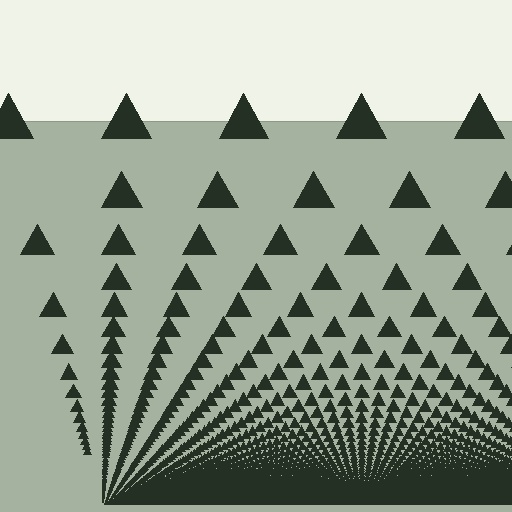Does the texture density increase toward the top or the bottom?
Density increases toward the bottom.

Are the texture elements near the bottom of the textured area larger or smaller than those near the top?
Smaller. The gradient is inverted — elements near the bottom are smaller and denser.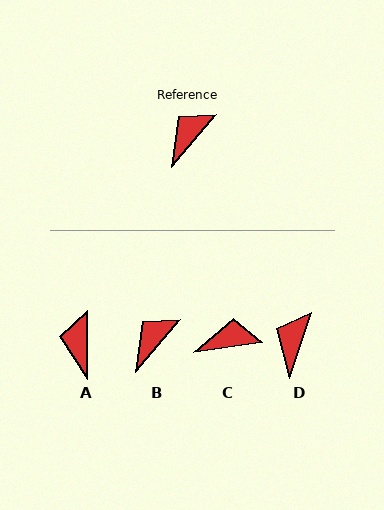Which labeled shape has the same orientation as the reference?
B.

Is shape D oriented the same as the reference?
No, it is off by about 22 degrees.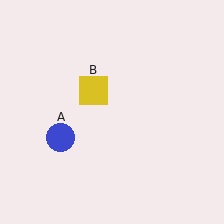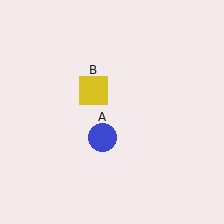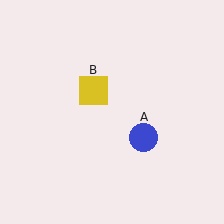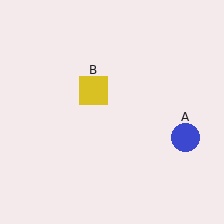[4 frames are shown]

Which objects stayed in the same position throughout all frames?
Yellow square (object B) remained stationary.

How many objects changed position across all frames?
1 object changed position: blue circle (object A).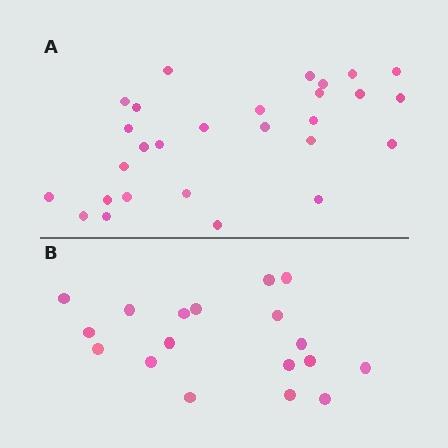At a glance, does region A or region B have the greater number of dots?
Region A (the top region) has more dots.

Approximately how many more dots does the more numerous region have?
Region A has roughly 10 or so more dots than region B.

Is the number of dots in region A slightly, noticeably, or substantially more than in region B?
Region A has substantially more. The ratio is roughly 1.6 to 1.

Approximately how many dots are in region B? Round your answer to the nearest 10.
About 20 dots. (The exact count is 18, which rounds to 20.)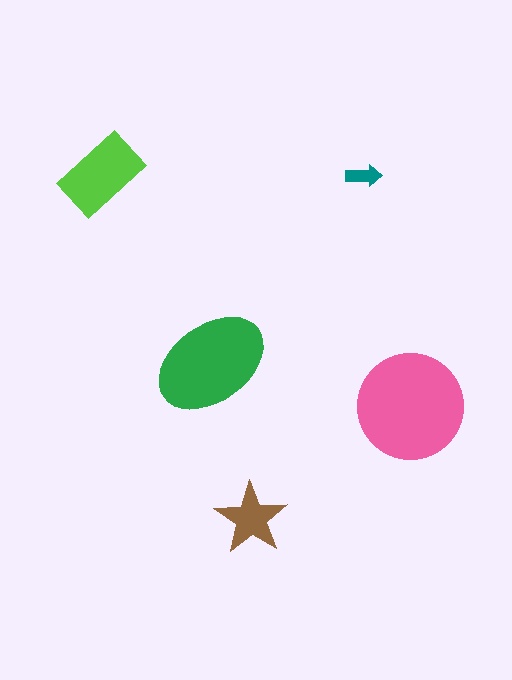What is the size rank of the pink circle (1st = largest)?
1st.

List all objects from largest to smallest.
The pink circle, the green ellipse, the lime rectangle, the brown star, the teal arrow.